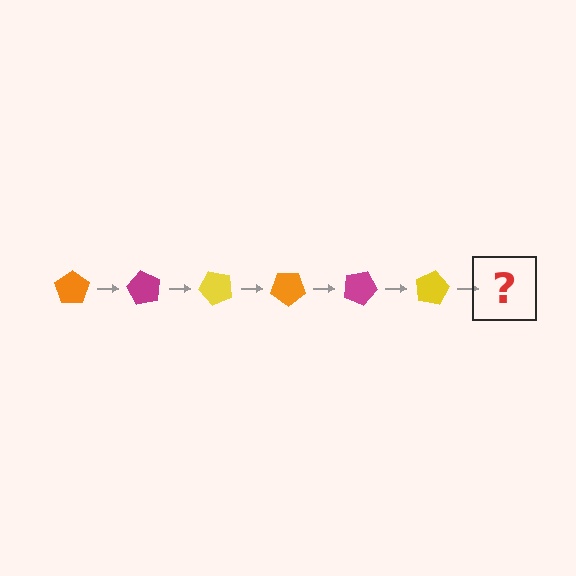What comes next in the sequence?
The next element should be an orange pentagon, rotated 360 degrees from the start.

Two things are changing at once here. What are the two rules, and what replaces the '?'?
The two rules are that it rotates 60 degrees each step and the color cycles through orange, magenta, and yellow. The '?' should be an orange pentagon, rotated 360 degrees from the start.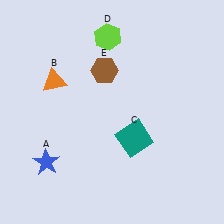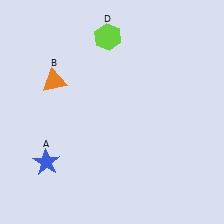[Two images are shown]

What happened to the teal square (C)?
The teal square (C) was removed in Image 2. It was in the bottom-right area of Image 1.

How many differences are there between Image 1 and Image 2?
There are 2 differences between the two images.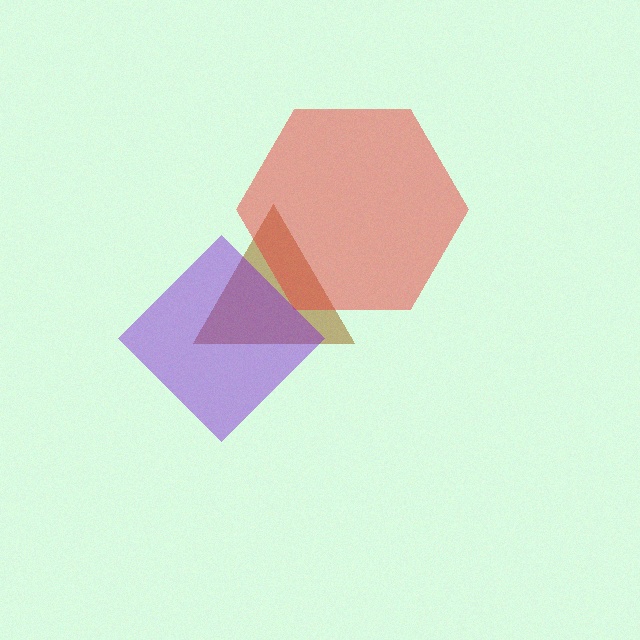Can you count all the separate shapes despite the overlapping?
Yes, there are 3 separate shapes.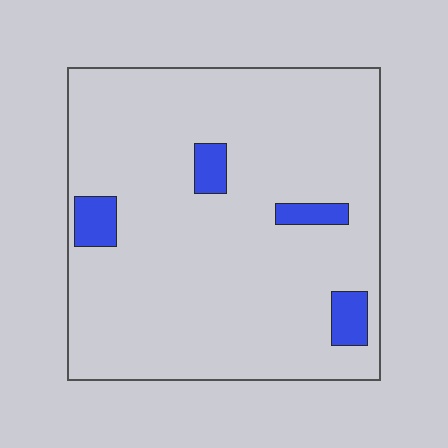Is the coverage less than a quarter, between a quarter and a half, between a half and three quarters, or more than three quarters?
Less than a quarter.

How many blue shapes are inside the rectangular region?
4.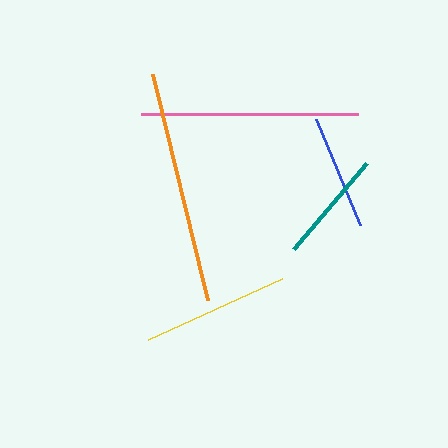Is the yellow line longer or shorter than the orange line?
The orange line is longer than the yellow line.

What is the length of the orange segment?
The orange segment is approximately 233 pixels long.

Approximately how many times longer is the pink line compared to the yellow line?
The pink line is approximately 1.5 times the length of the yellow line.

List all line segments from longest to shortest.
From longest to shortest: orange, pink, yellow, blue, teal.